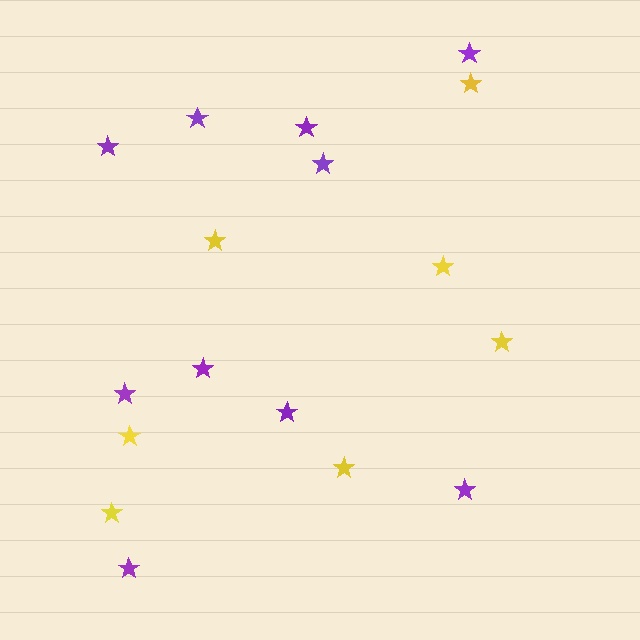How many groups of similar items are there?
There are 2 groups: one group of yellow stars (7) and one group of purple stars (10).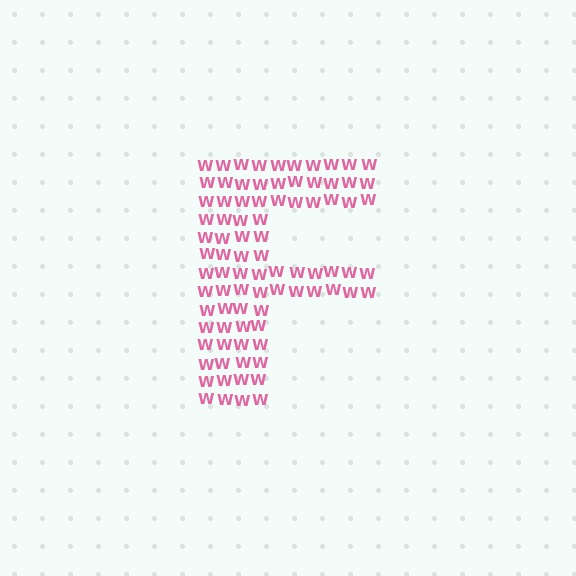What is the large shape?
The large shape is the letter F.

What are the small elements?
The small elements are letter W's.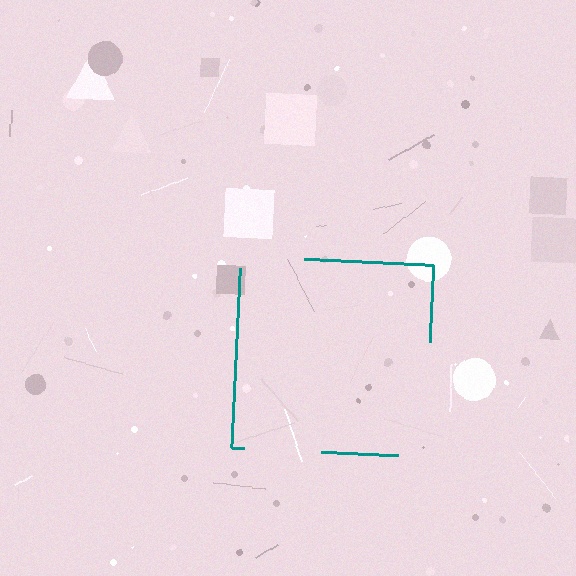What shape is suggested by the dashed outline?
The dashed outline suggests a square.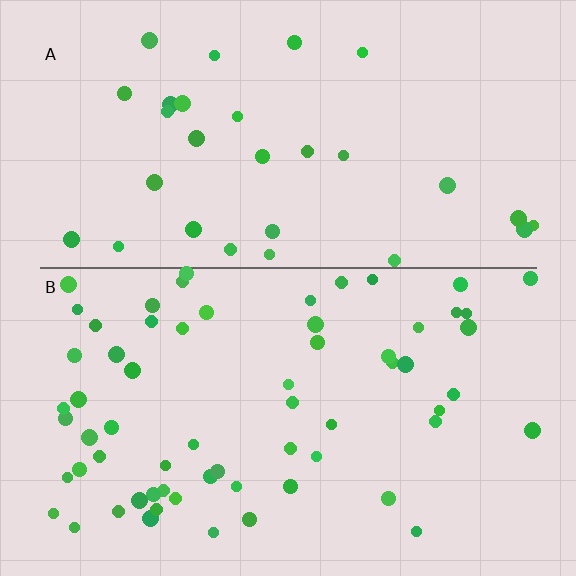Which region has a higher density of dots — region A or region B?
B (the bottom).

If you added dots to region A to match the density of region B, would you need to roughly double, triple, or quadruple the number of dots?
Approximately double.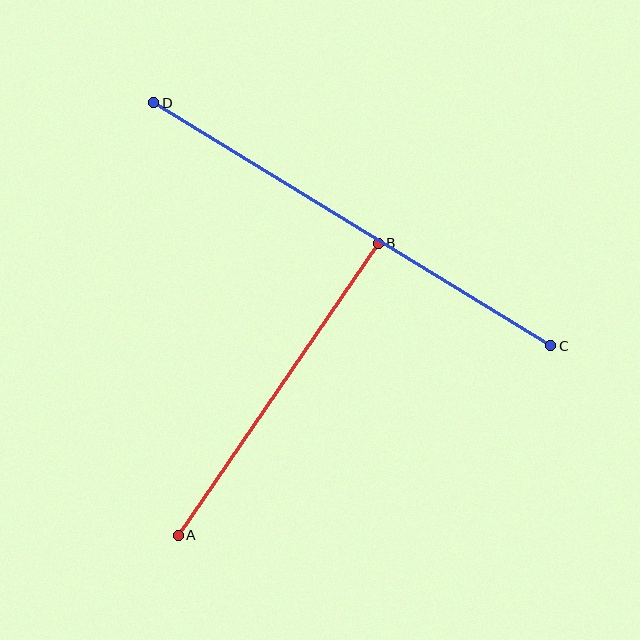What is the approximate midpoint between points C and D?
The midpoint is at approximately (352, 224) pixels.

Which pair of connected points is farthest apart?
Points C and D are farthest apart.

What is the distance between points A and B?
The distance is approximately 354 pixels.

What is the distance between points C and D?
The distance is approximately 465 pixels.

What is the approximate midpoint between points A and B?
The midpoint is at approximately (278, 389) pixels.